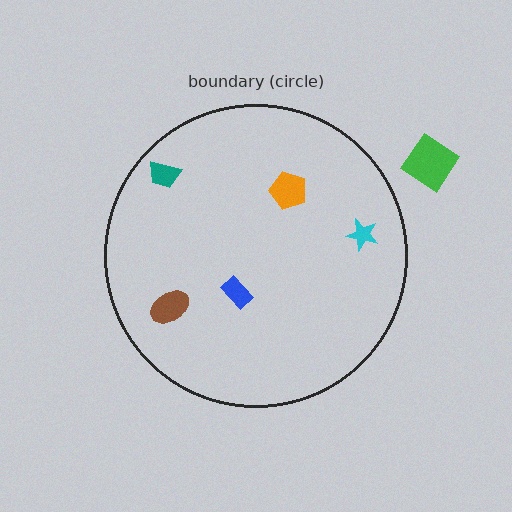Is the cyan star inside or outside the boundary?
Inside.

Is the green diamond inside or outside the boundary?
Outside.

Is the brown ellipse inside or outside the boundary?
Inside.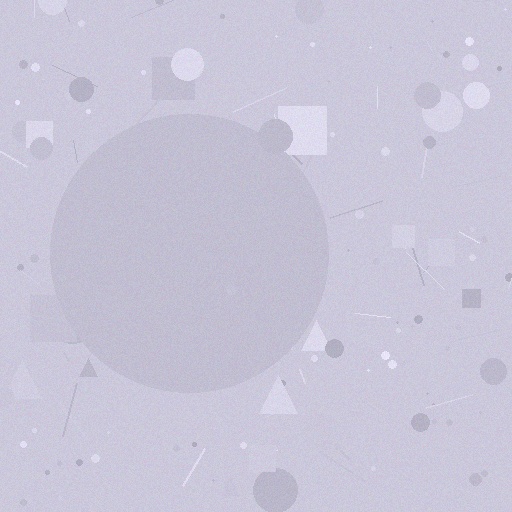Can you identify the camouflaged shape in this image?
The camouflaged shape is a circle.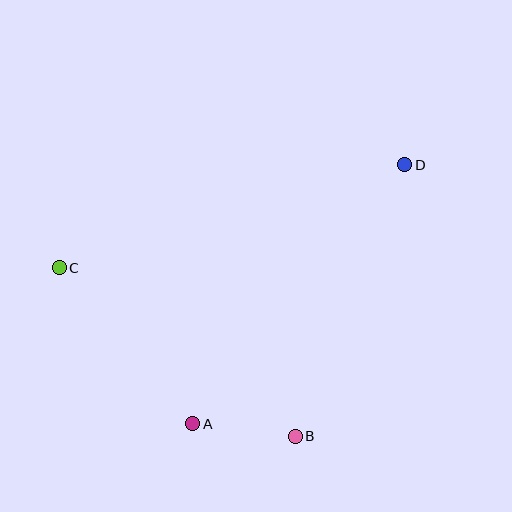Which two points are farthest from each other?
Points C and D are farthest from each other.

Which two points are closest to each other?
Points A and B are closest to each other.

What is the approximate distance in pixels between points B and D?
The distance between B and D is approximately 293 pixels.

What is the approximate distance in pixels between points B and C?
The distance between B and C is approximately 290 pixels.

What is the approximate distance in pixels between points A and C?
The distance between A and C is approximately 206 pixels.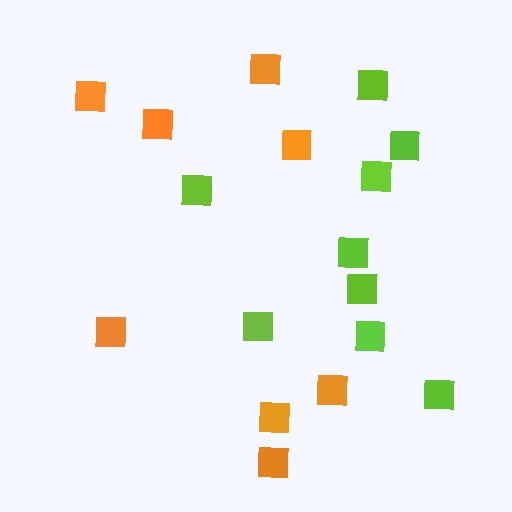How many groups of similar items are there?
There are 2 groups: one group of lime squares (9) and one group of orange squares (8).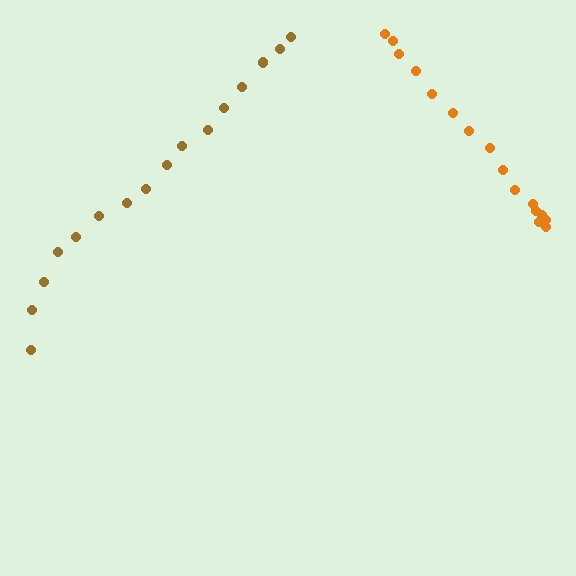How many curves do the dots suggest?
There are 2 distinct paths.